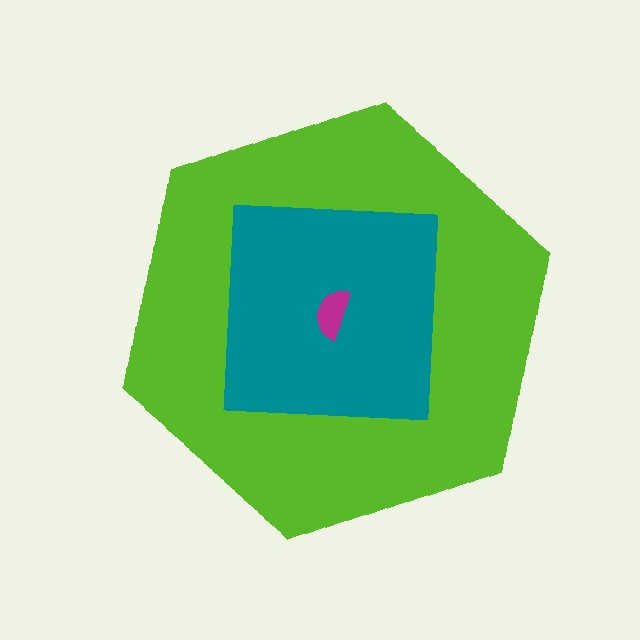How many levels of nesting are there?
3.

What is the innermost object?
The magenta semicircle.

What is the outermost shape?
The lime hexagon.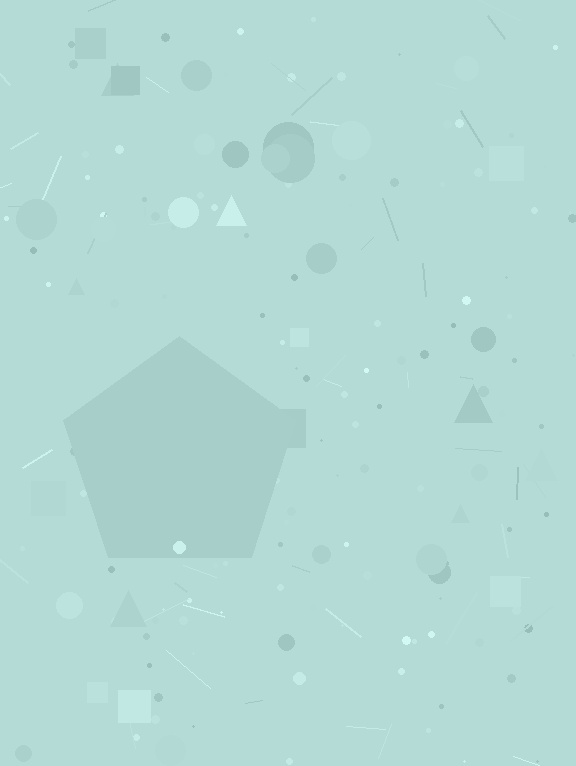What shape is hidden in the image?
A pentagon is hidden in the image.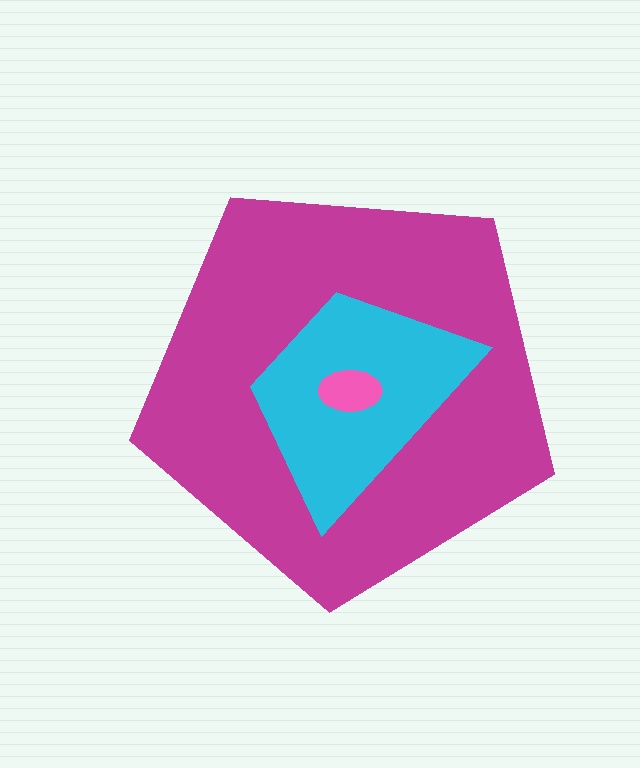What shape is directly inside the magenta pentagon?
The cyan trapezoid.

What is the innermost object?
The pink ellipse.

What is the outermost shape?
The magenta pentagon.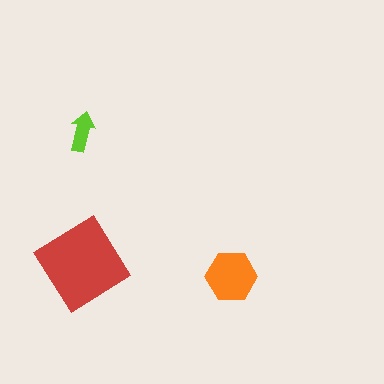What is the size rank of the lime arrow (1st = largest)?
3rd.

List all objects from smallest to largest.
The lime arrow, the orange hexagon, the red diamond.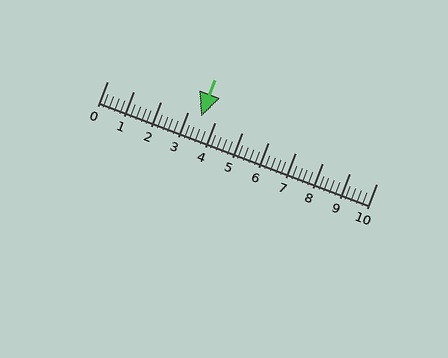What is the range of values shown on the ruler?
The ruler shows values from 0 to 10.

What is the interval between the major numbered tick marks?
The major tick marks are spaced 1 units apart.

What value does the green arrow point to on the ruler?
The green arrow points to approximately 3.5.